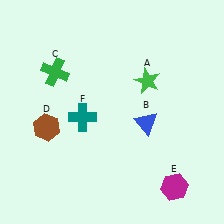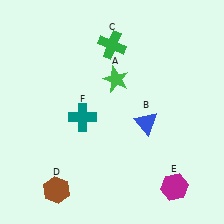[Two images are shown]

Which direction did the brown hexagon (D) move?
The brown hexagon (D) moved down.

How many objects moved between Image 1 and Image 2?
3 objects moved between the two images.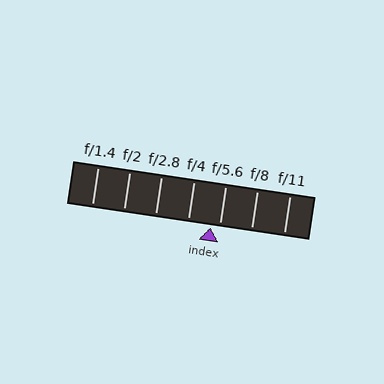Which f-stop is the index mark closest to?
The index mark is closest to f/5.6.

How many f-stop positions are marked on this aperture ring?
There are 7 f-stop positions marked.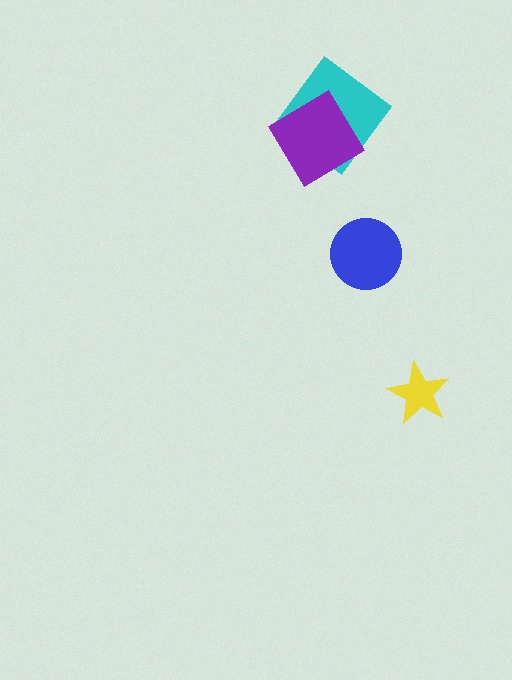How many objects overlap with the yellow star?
0 objects overlap with the yellow star.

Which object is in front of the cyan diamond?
The purple diamond is in front of the cyan diamond.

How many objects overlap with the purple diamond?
1 object overlaps with the purple diamond.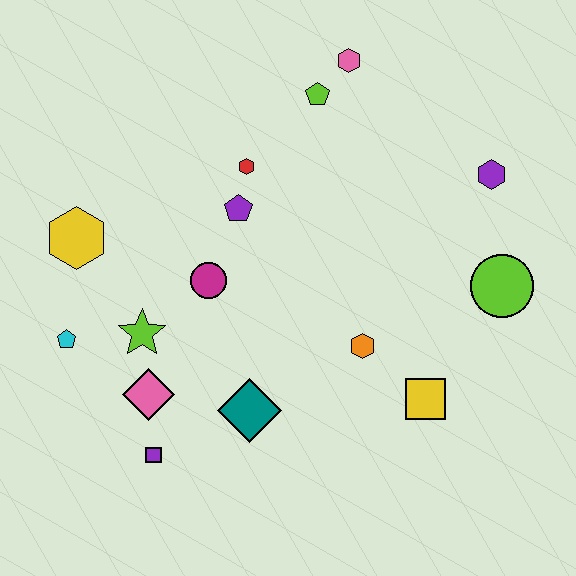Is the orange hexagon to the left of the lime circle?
Yes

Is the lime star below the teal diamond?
No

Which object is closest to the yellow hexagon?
The cyan pentagon is closest to the yellow hexagon.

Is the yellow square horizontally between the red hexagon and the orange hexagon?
No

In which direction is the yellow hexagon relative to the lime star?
The yellow hexagon is above the lime star.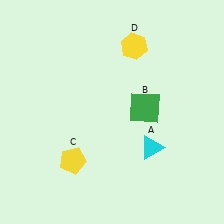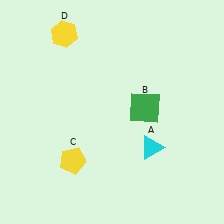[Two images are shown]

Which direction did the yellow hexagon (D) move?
The yellow hexagon (D) moved left.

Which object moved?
The yellow hexagon (D) moved left.